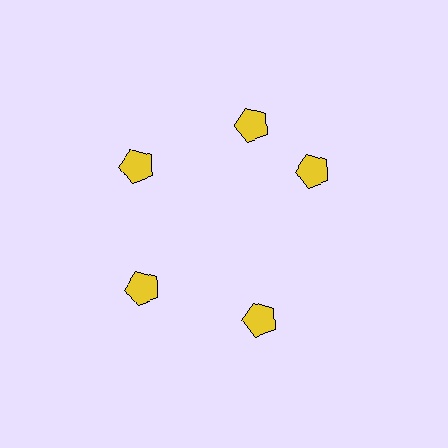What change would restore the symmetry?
The symmetry would be restored by rotating it back into even spacing with its neighbors so that all 5 pentagons sit at equal angles and equal distance from the center.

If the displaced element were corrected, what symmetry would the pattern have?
It would have 5-fold rotational symmetry — the pattern would map onto itself every 72 degrees.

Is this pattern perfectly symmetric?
No. The 5 yellow pentagons are arranged in a ring, but one element near the 3 o'clock position is rotated out of alignment along the ring, breaking the 5-fold rotational symmetry.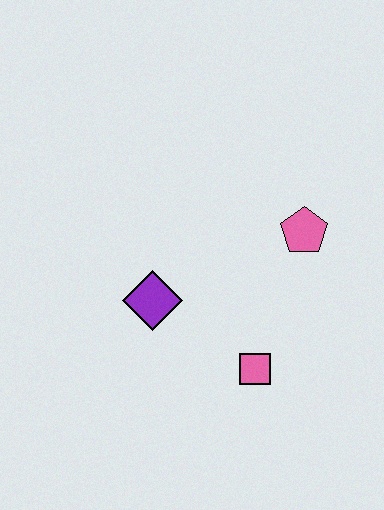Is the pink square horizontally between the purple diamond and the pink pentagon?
Yes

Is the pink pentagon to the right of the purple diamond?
Yes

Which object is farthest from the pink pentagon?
The purple diamond is farthest from the pink pentagon.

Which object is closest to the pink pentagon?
The pink square is closest to the pink pentagon.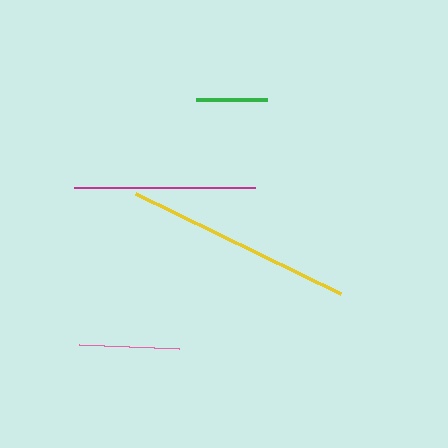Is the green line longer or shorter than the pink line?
The pink line is longer than the green line.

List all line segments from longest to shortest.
From longest to shortest: yellow, magenta, pink, green.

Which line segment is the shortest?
The green line is the shortest at approximately 71 pixels.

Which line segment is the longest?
The yellow line is the longest at approximately 228 pixels.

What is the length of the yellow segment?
The yellow segment is approximately 228 pixels long.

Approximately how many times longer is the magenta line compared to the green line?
The magenta line is approximately 2.6 times the length of the green line.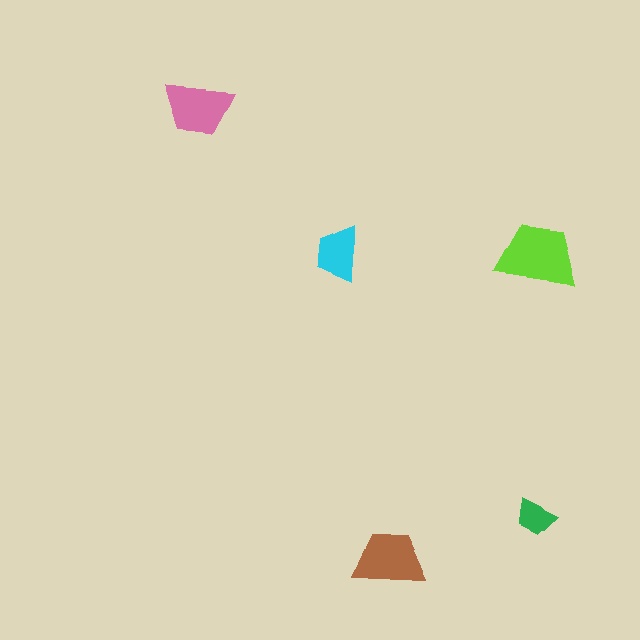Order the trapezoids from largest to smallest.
the lime one, the brown one, the pink one, the cyan one, the green one.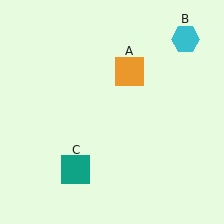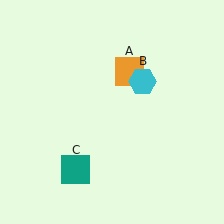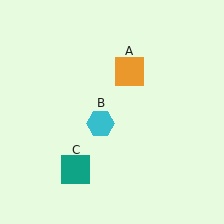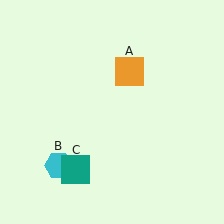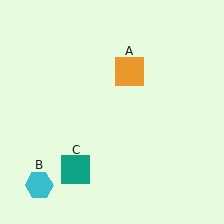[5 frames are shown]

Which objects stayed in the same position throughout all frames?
Orange square (object A) and teal square (object C) remained stationary.